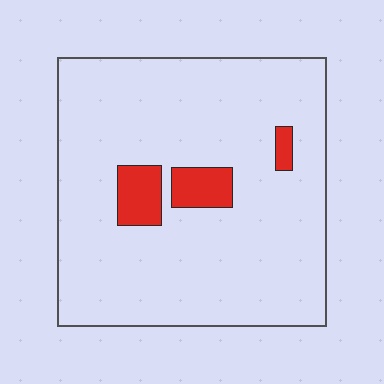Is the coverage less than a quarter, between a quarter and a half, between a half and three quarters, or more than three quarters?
Less than a quarter.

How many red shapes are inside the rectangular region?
3.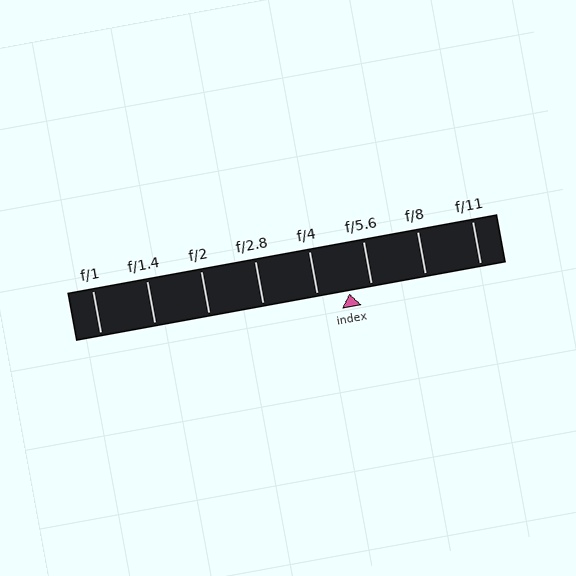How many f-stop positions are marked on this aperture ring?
There are 8 f-stop positions marked.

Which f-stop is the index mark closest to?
The index mark is closest to f/5.6.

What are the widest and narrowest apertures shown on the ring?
The widest aperture shown is f/1 and the narrowest is f/11.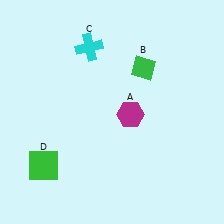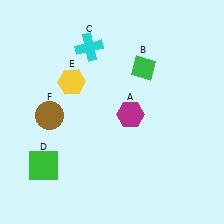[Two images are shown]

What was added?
A yellow hexagon (E), a brown circle (F) were added in Image 2.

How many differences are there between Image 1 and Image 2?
There are 2 differences between the two images.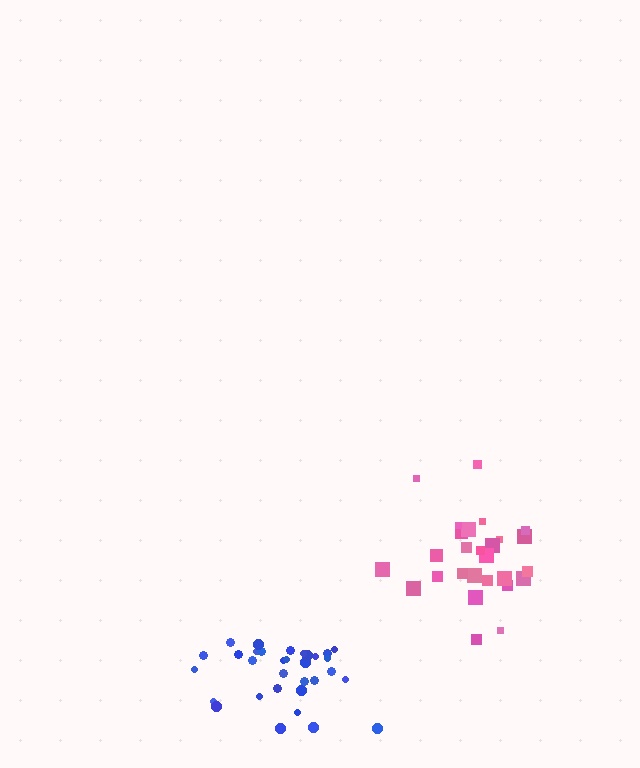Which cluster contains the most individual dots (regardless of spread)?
Blue (32).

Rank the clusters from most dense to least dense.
pink, blue.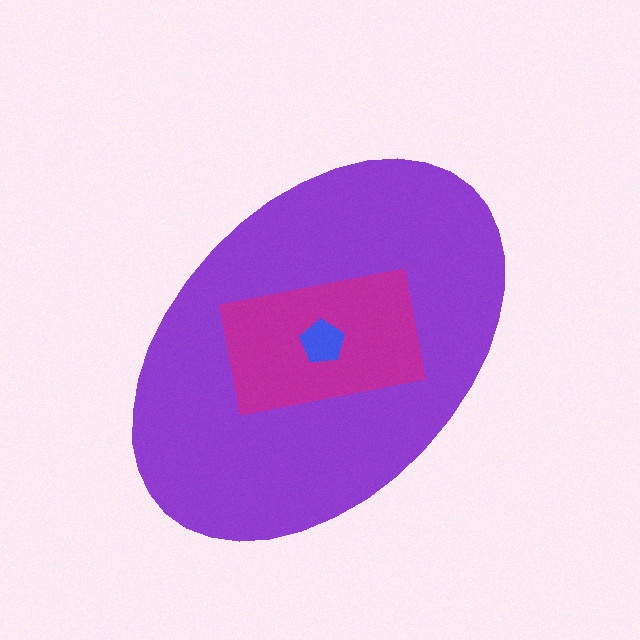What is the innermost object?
The blue pentagon.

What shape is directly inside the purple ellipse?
The magenta rectangle.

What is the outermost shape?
The purple ellipse.